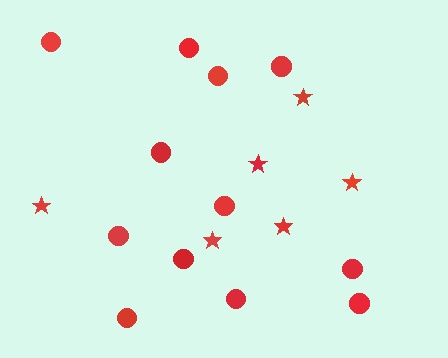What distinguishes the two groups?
There are 2 groups: one group of circles (12) and one group of stars (6).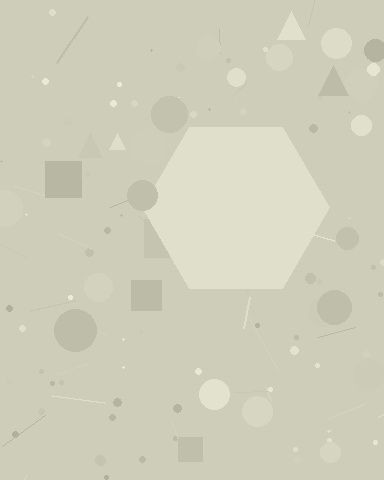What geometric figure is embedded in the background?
A hexagon is embedded in the background.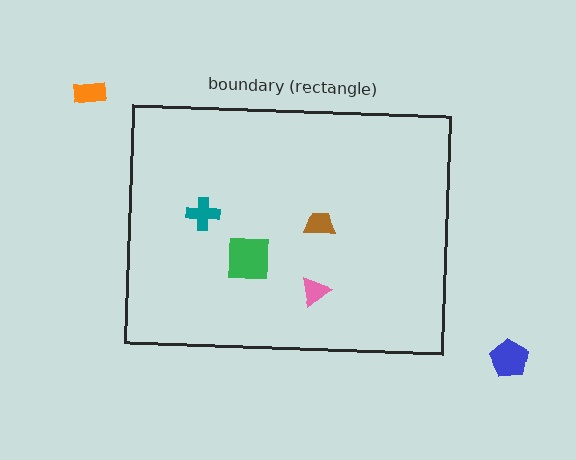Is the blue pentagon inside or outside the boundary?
Outside.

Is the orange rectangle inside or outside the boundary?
Outside.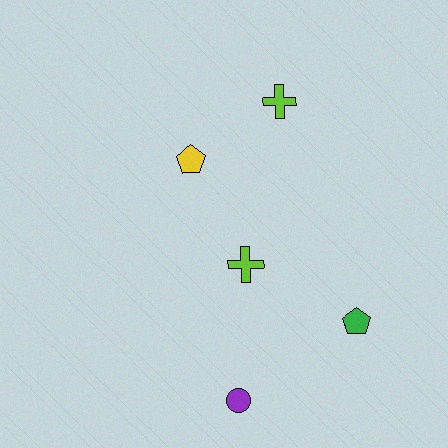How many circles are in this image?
There is 1 circle.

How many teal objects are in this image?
There are no teal objects.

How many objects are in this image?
There are 5 objects.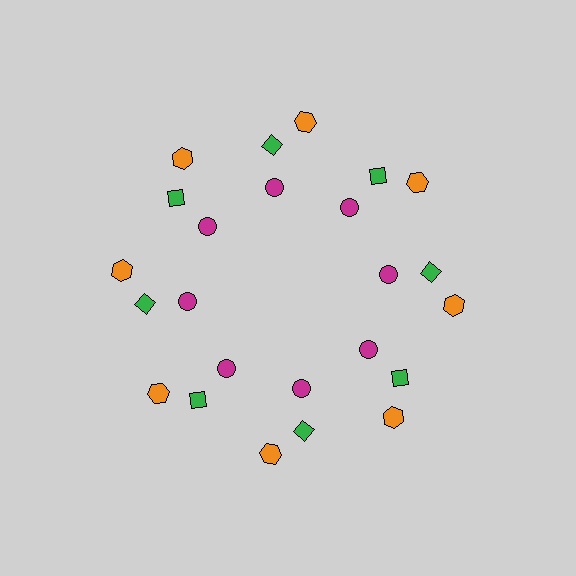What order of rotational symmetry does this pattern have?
This pattern has 8-fold rotational symmetry.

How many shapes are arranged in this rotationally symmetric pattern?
There are 24 shapes, arranged in 8 groups of 3.